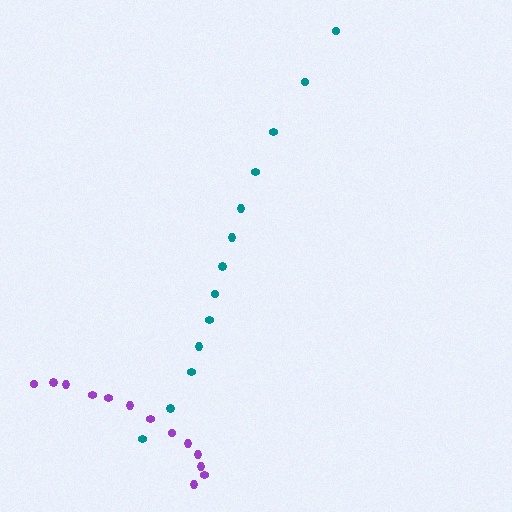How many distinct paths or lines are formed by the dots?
There are 2 distinct paths.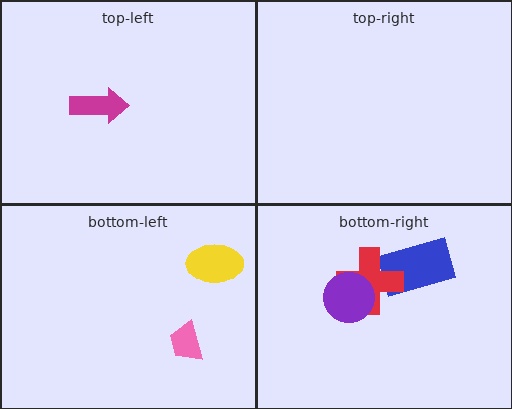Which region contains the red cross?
The bottom-right region.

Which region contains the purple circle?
The bottom-right region.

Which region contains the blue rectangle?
The bottom-right region.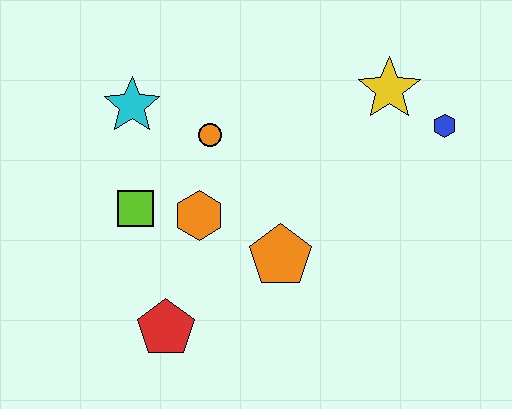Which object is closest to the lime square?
The orange hexagon is closest to the lime square.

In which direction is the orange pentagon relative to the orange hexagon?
The orange pentagon is to the right of the orange hexagon.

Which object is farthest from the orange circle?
The blue hexagon is farthest from the orange circle.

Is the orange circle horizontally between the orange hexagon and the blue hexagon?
Yes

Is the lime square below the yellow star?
Yes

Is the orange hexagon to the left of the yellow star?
Yes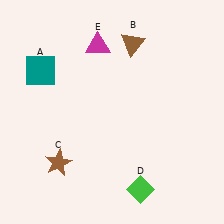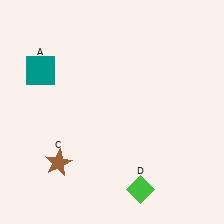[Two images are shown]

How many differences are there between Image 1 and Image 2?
There are 2 differences between the two images.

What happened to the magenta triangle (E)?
The magenta triangle (E) was removed in Image 2. It was in the top-left area of Image 1.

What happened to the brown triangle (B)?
The brown triangle (B) was removed in Image 2. It was in the top-right area of Image 1.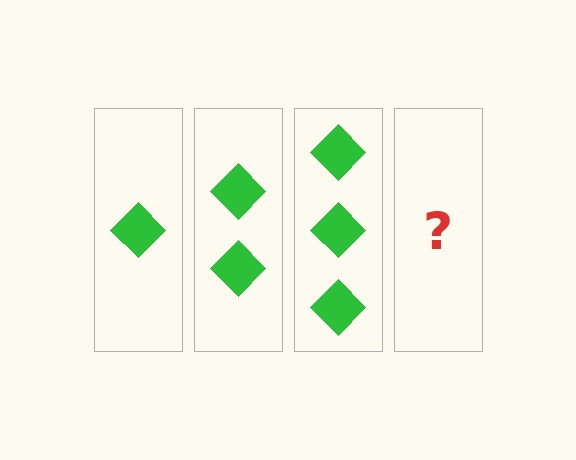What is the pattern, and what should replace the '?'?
The pattern is that each step adds one more diamond. The '?' should be 4 diamonds.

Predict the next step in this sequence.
The next step is 4 diamonds.